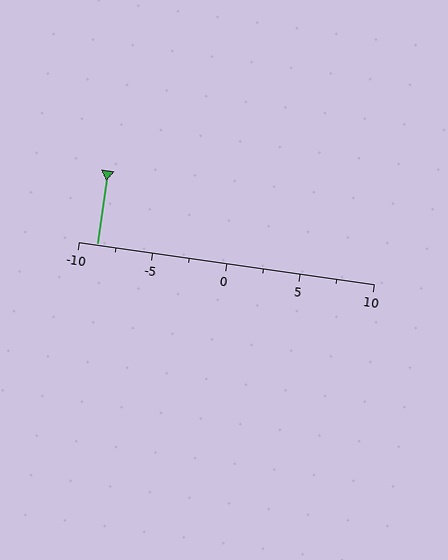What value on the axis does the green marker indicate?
The marker indicates approximately -8.8.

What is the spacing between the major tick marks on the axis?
The major ticks are spaced 5 apart.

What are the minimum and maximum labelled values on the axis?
The axis runs from -10 to 10.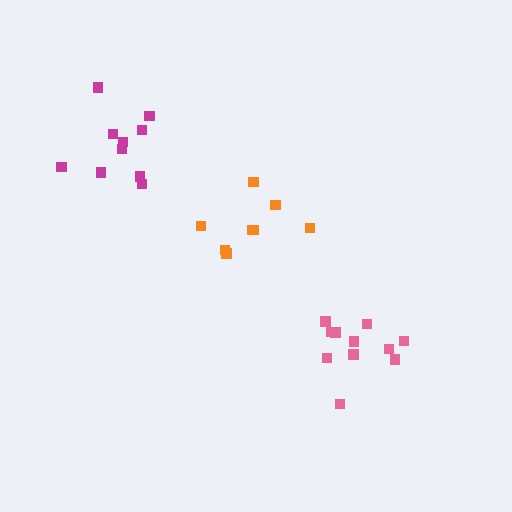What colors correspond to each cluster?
The clusters are colored: pink, magenta, orange.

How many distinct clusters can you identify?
There are 3 distinct clusters.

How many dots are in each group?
Group 1: 11 dots, Group 2: 10 dots, Group 3: 8 dots (29 total).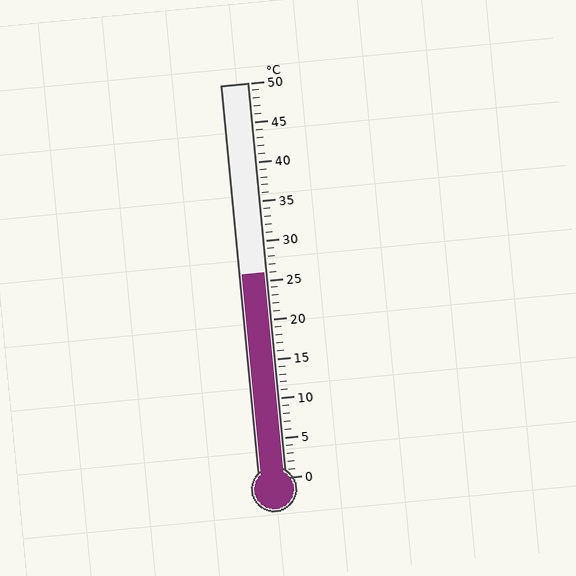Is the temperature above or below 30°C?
The temperature is below 30°C.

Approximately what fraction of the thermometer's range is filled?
The thermometer is filled to approximately 50% of its range.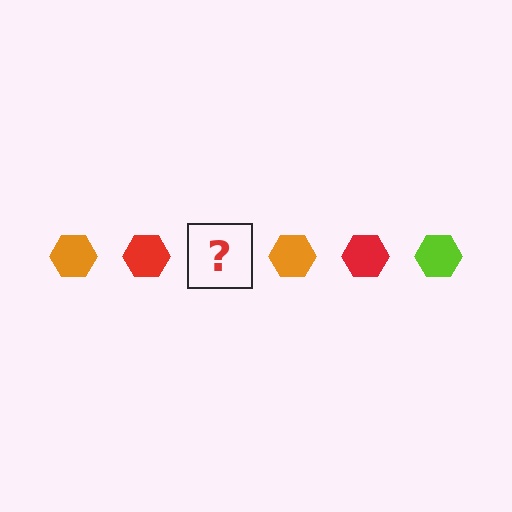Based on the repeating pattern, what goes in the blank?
The blank should be a lime hexagon.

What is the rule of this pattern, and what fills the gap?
The rule is that the pattern cycles through orange, red, lime hexagons. The gap should be filled with a lime hexagon.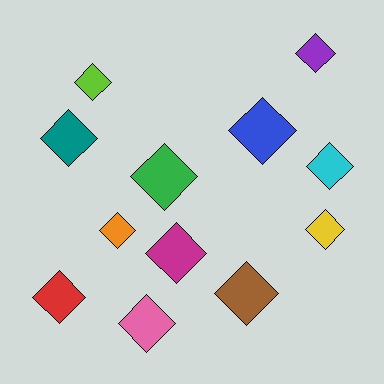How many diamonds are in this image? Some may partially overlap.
There are 12 diamonds.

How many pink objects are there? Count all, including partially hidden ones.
There is 1 pink object.